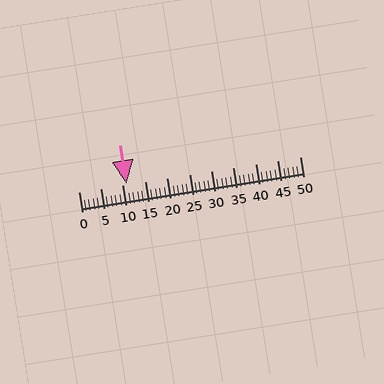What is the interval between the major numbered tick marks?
The major tick marks are spaced 5 units apart.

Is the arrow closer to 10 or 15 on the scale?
The arrow is closer to 10.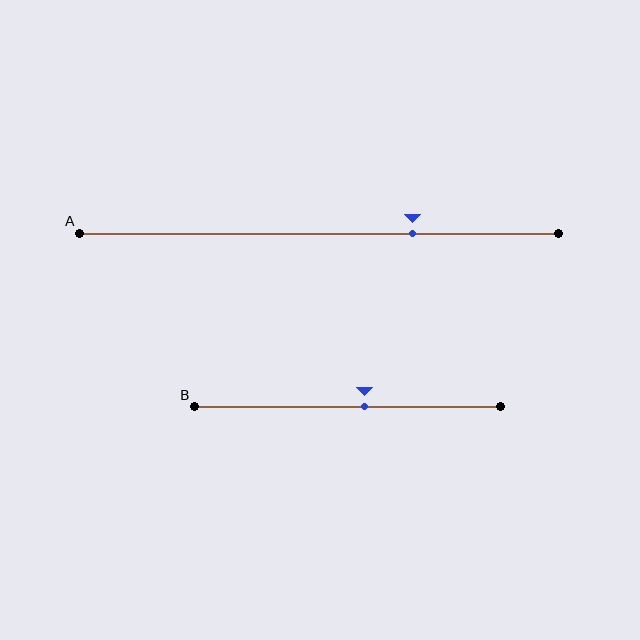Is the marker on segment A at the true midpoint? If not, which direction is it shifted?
No, the marker on segment A is shifted to the right by about 19% of the segment length.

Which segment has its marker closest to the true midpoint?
Segment B has its marker closest to the true midpoint.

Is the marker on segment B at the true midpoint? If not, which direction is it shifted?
No, the marker on segment B is shifted to the right by about 6% of the segment length.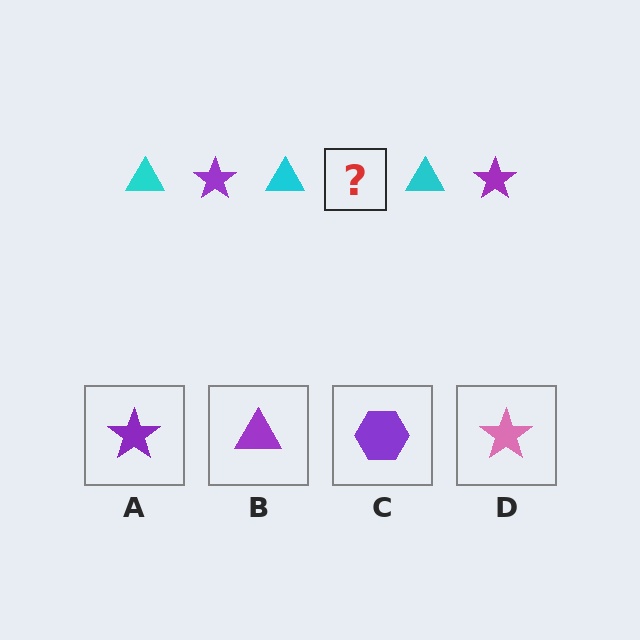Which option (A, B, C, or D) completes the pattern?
A.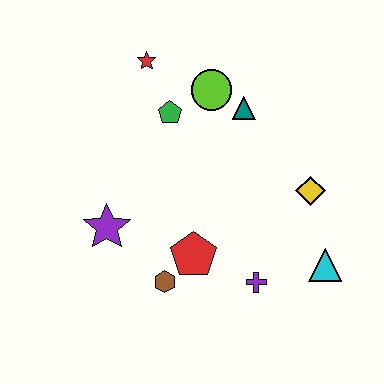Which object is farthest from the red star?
The cyan triangle is farthest from the red star.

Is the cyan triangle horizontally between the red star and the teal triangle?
No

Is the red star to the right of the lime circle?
No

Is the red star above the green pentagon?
Yes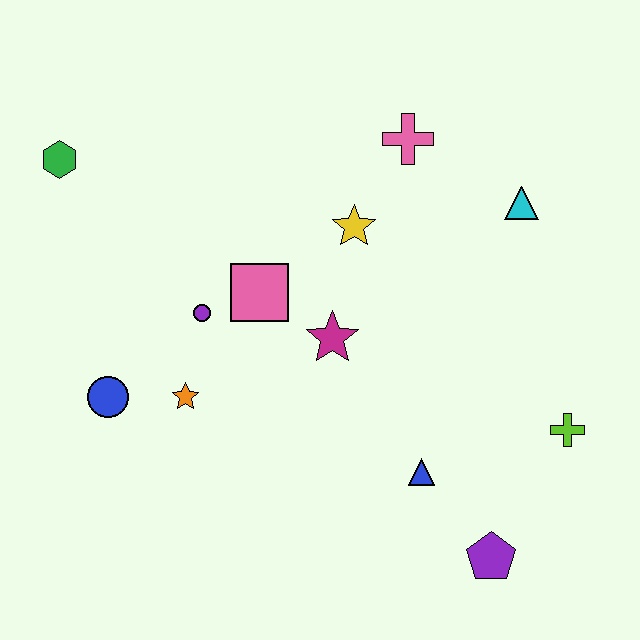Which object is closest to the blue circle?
The orange star is closest to the blue circle.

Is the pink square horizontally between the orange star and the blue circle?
No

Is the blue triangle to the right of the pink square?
Yes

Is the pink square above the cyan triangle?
No